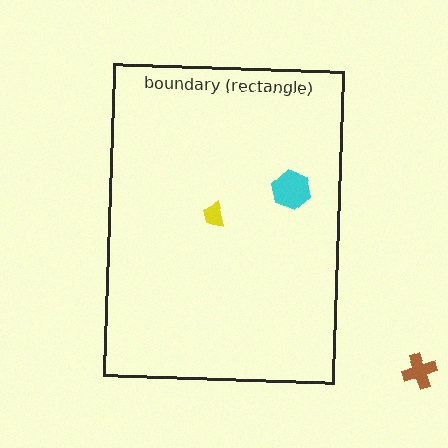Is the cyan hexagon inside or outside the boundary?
Inside.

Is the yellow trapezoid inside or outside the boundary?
Inside.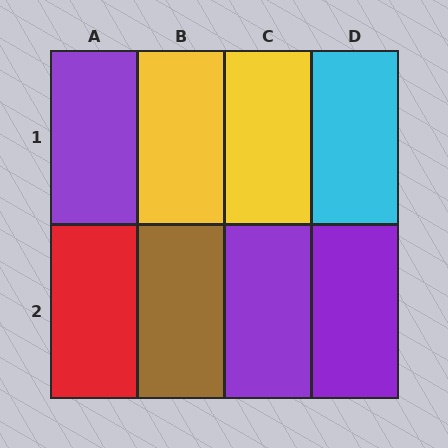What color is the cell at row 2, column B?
Brown.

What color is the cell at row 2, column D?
Purple.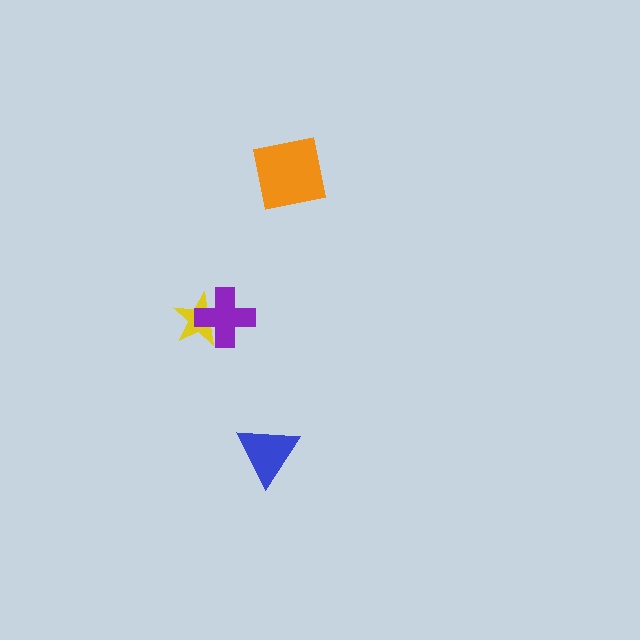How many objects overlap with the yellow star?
1 object overlaps with the yellow star.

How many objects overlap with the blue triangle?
0 objects overlap with the blue triangle.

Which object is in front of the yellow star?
The purple cross is in front of the yellow star.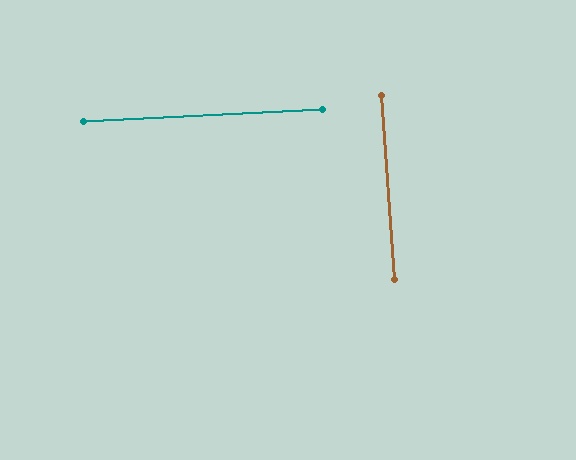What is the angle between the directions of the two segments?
Approximately 89 degrees.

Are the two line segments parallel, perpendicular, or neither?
Perpendicular — they meet at approximately 89°.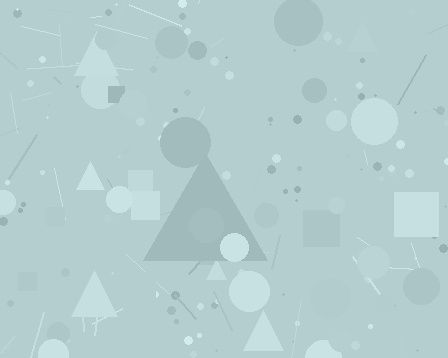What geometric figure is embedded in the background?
A triangle is embedded in the background.